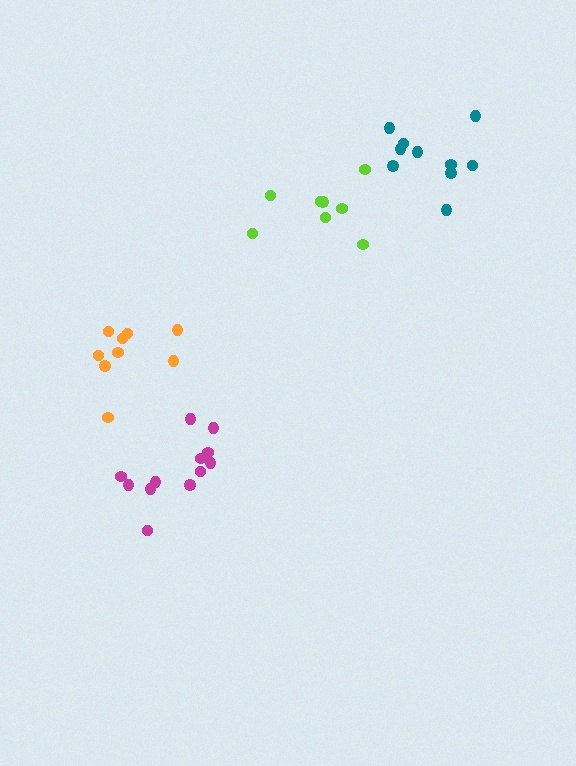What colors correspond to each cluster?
The clusters are colored: lime, magenta, teal, orange.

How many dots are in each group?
Group 1: 8 dots, Group 2: 12 dots, Group 3: 10 dots, Group 4: 9 dots (39 total).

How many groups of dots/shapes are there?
There are 4 groups.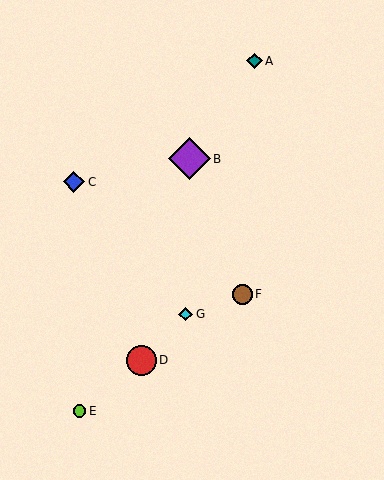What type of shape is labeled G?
Shape G is a cyan diamond.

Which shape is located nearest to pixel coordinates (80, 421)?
The lime circle (labeled E) at (79, 411) is nearest to that location.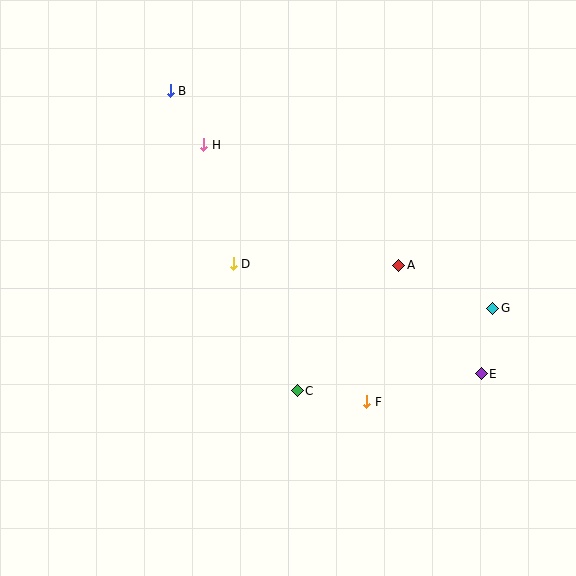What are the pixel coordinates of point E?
Point E is at (481, 374).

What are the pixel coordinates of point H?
Point H is at (204, 145).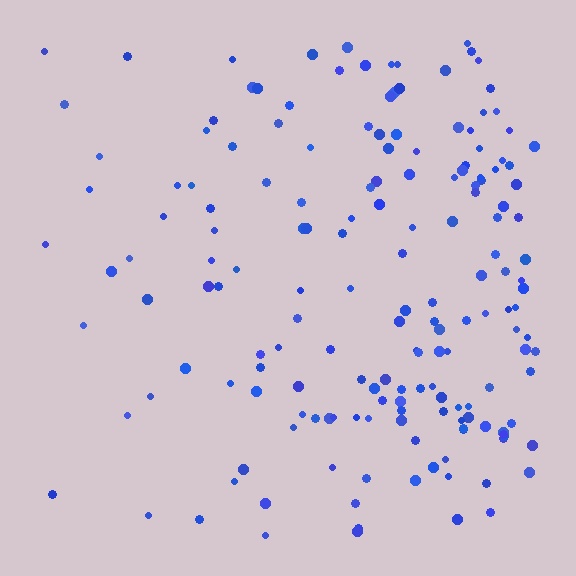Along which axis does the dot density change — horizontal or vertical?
Horizontal.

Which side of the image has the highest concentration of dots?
The right.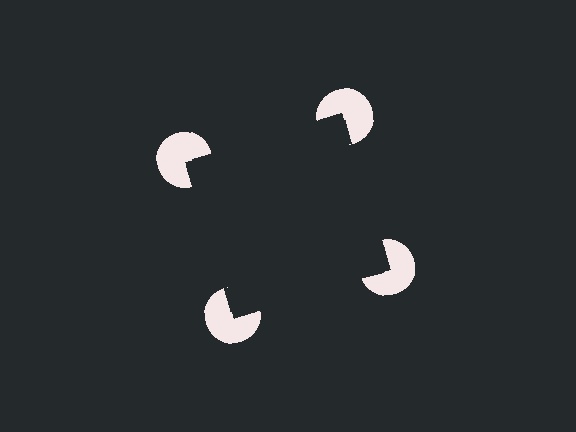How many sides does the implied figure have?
4 sides.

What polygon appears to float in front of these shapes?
An illusory square — its edges are inferred from the aligned wedge cuts in the pac-man discs, not physically drawn.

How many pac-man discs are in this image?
There are 4 — one at each vertex of the illusory square.